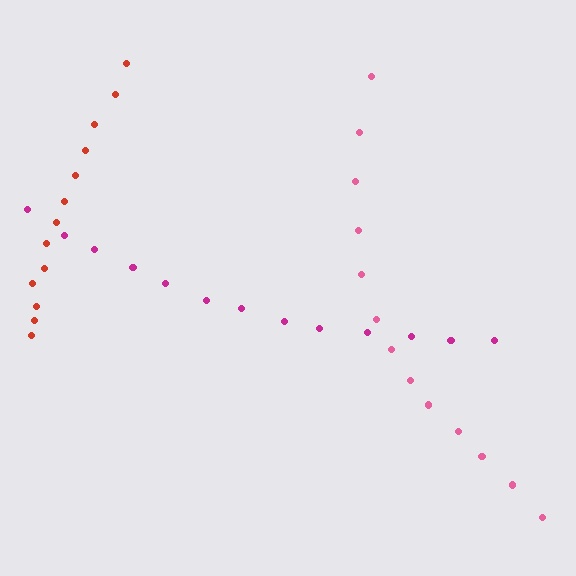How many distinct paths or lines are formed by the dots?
There are 3 distinct paths.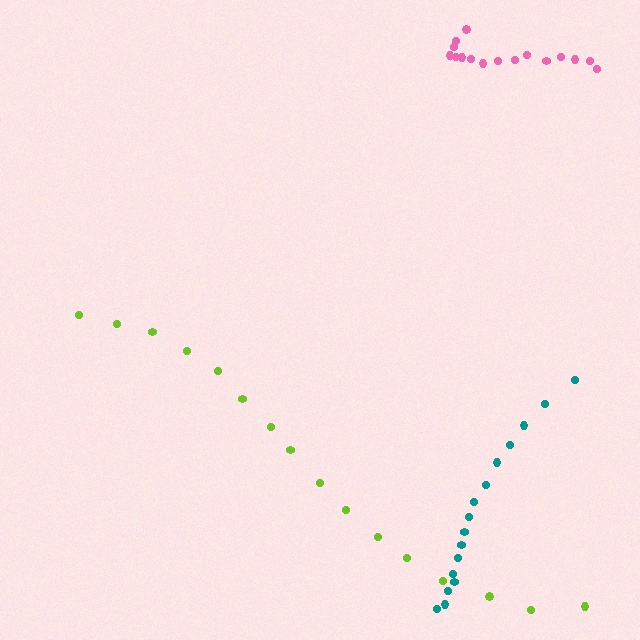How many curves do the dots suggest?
There are 3 distinct paths.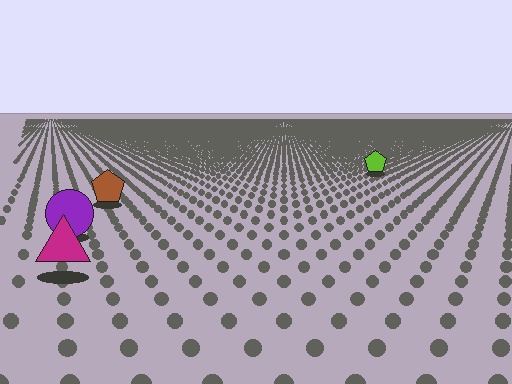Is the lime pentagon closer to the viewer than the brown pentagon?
No. The brown pentagon is closer — you can tell from the texture gradient: the ground texture is coarser near it.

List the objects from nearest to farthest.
From nearest to farthest: the magenta triangle, the purple circle, the brown pentagon, the lime pentagon.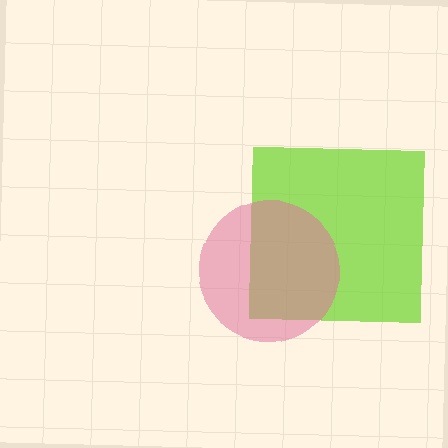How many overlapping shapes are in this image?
There are 2 overlapping shapes in the image.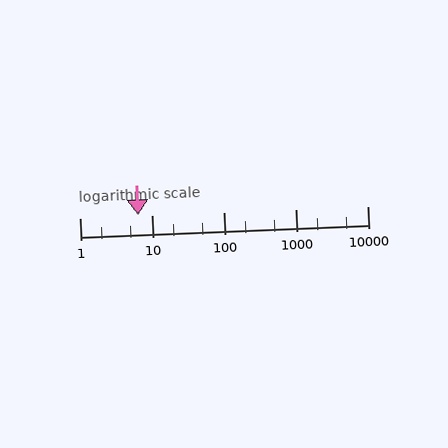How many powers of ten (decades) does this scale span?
The scale spans 4 decades, from 1 to 10000.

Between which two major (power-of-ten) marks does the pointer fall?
The pointer is between 1 and 10.